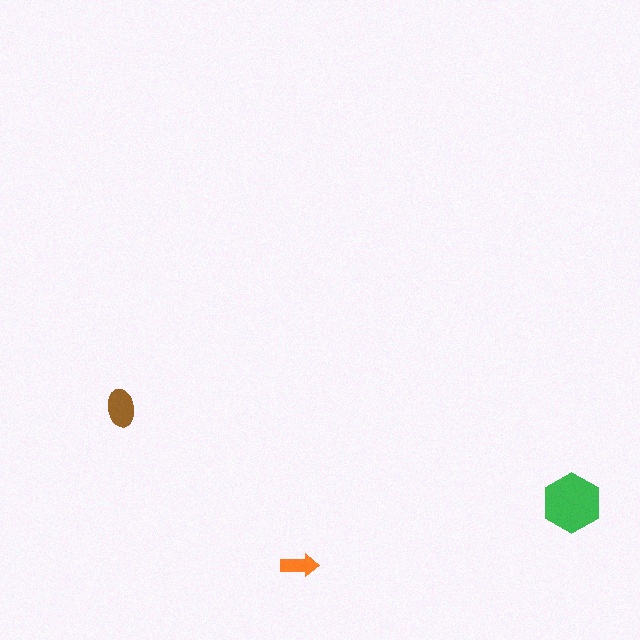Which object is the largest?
The green hexagon.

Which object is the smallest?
The orange arrow.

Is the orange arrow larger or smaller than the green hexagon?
Smaller.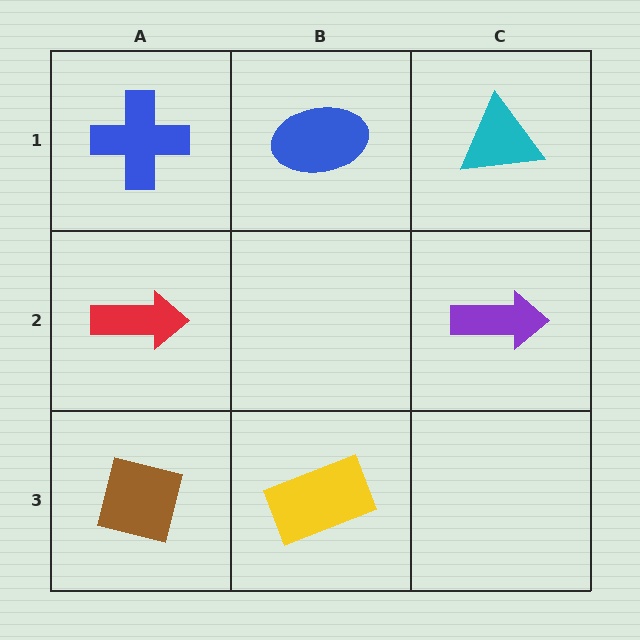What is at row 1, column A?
A blue cross.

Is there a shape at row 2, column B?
No, that cell is empty.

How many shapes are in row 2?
2 shapes.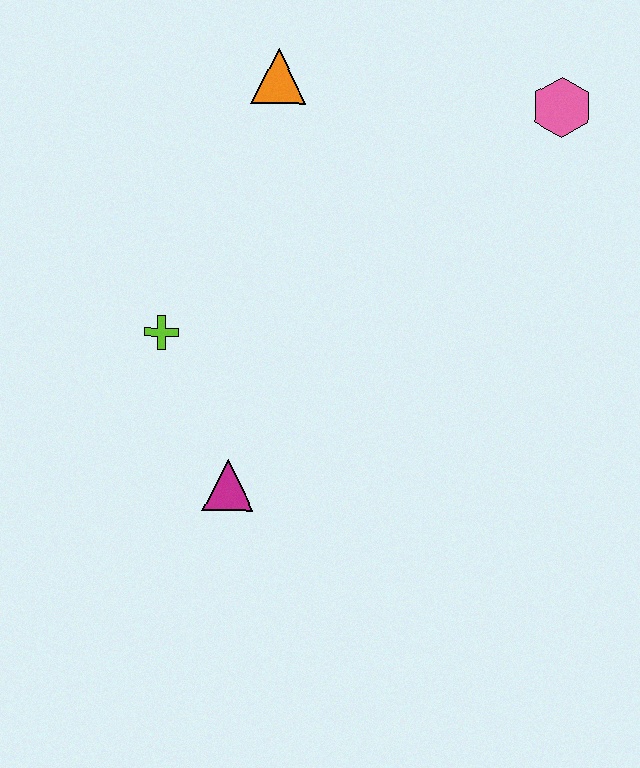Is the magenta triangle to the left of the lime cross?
No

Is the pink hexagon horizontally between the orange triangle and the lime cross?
No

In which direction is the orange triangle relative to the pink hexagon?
The orange triangle is to the left of the pink hexagon.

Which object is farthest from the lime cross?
The pink hexagon is farthest from the lime cross.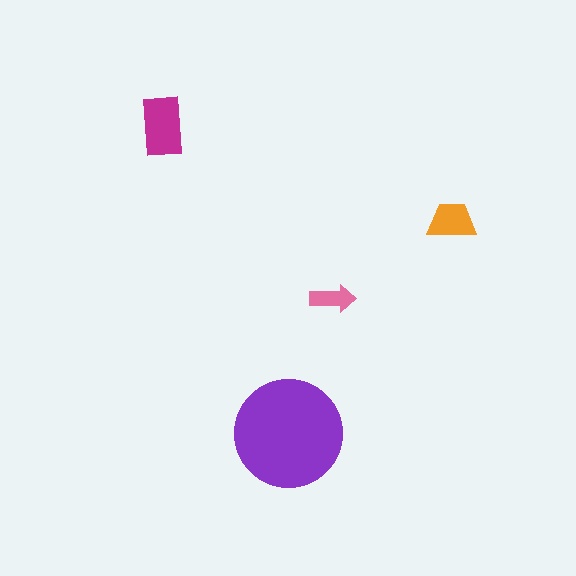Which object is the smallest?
The pink arrow.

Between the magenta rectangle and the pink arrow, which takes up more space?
The magenta rectangle.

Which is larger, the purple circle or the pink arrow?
The purple circle.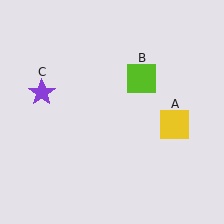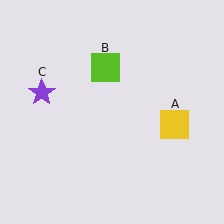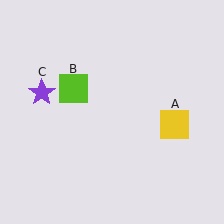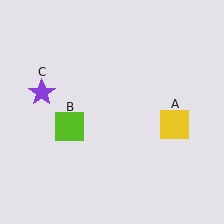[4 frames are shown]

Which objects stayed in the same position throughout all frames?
Yellow square (object A) and purple star (object C) remained stationary.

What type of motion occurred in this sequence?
The lime square (object B) rotated counterclockwise around the center of the scene.